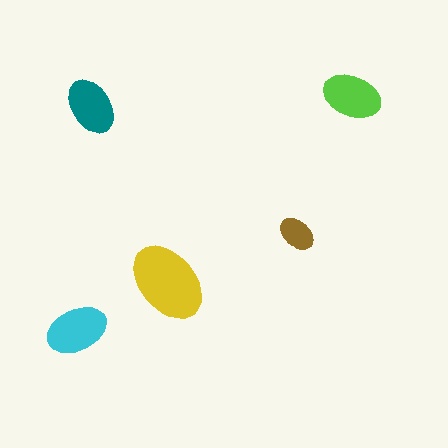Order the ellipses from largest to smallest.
the yellow one, the cyan one, the lime one, the teal one, the brown one.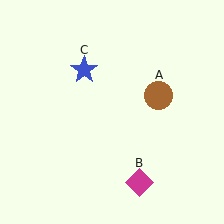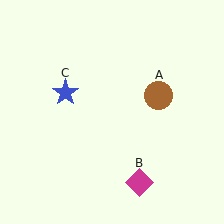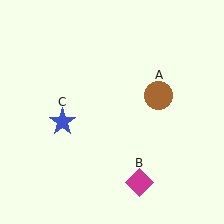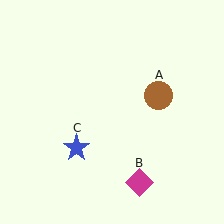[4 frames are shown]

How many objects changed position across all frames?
1 object changed position: blue star (object C).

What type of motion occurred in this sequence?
The blue star (object C) rotated counterclockwise around the center of the scene.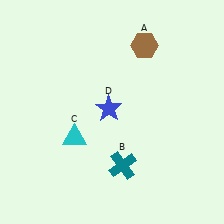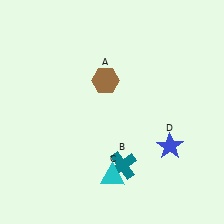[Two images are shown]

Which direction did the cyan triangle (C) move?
The cyan triangle (C) moved down.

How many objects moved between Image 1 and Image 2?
3 objects moved between the two images.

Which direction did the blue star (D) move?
The blue star (D) moved right.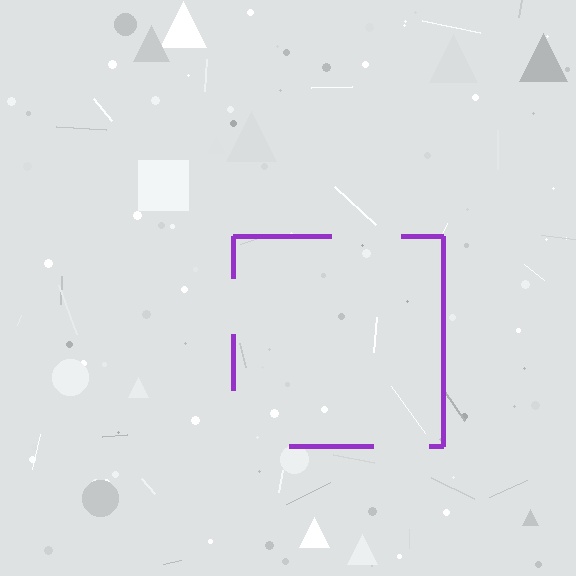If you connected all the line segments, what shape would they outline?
They would outline a square.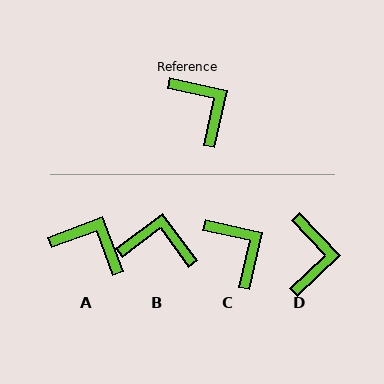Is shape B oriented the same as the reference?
No, it is off by about 49 degrees.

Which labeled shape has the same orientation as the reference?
C.